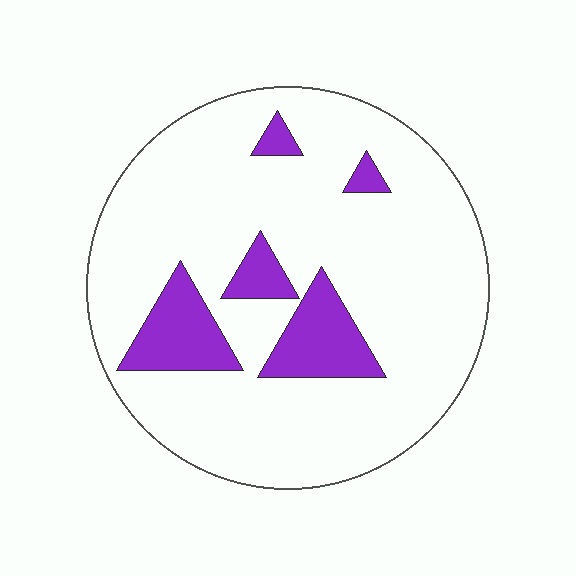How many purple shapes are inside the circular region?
5.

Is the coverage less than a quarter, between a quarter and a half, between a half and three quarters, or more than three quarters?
Less than a quarter.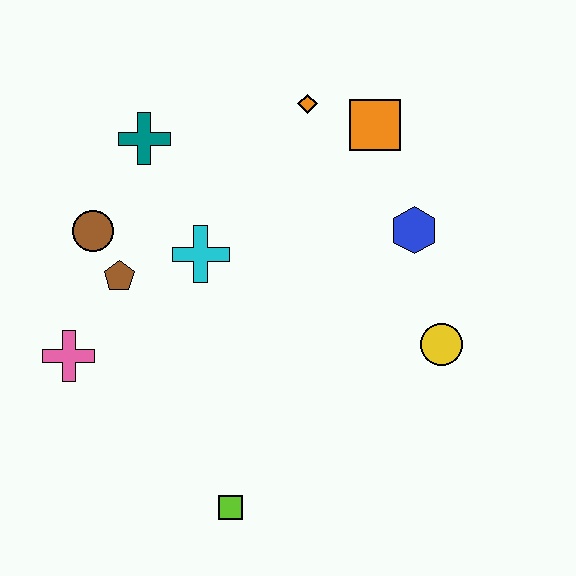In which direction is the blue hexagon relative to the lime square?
The blue hexagon is above the lime square.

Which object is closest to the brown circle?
The brown pentagon is closest to the brown circle.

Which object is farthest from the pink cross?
The orange square is farthest from the pink cross.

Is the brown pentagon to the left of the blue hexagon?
Yes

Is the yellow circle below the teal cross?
Yes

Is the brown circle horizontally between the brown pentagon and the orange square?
No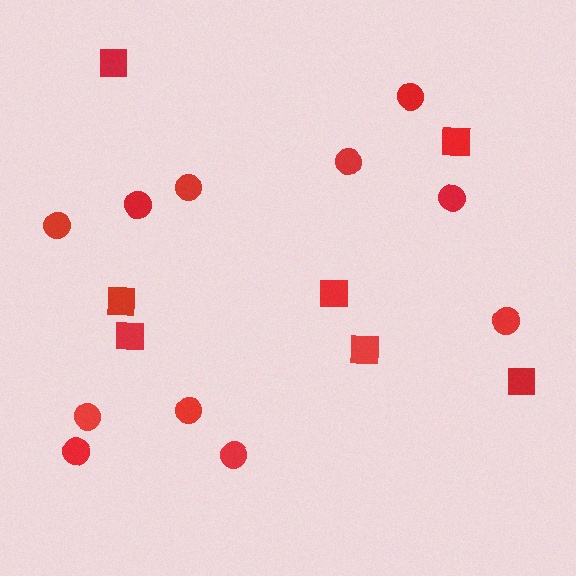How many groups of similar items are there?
There are 2 groups: one group of squares (7) and one group of circles (11).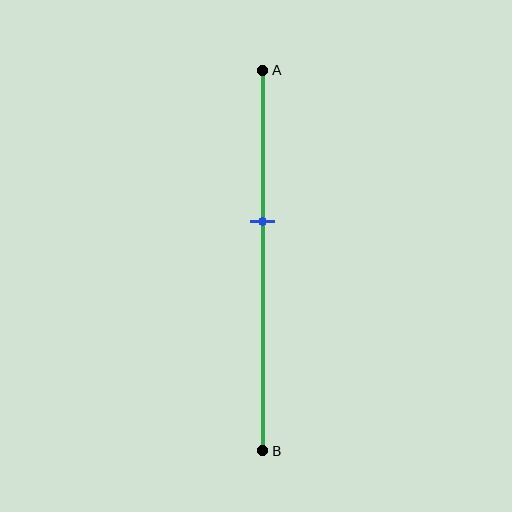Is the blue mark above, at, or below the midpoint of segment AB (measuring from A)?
The blue mark is above the midpoint of segment AB.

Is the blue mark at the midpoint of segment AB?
No, the mark is at about 40% from A, not at the 50% midpoint.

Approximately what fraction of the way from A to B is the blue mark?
The blue mark is approximately 40% of the way from A to B.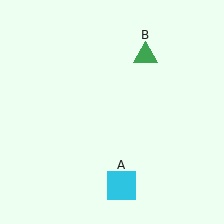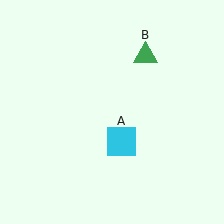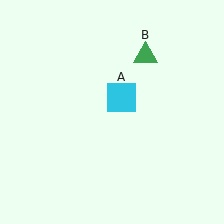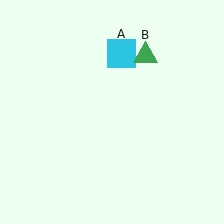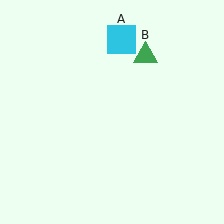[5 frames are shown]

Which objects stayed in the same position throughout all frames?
Green triangle (object B) remained stationary.